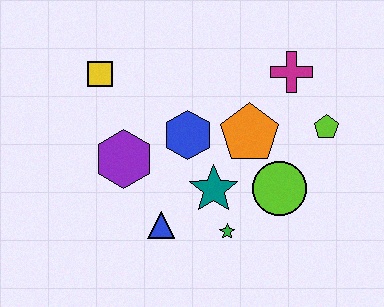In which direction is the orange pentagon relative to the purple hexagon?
The orange pentagon is to the right of the purple hexagon.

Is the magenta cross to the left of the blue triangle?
No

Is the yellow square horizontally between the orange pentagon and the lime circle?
No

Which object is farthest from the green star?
The yellow square is farthest from the green star.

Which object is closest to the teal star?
The green star is closest to the teal star.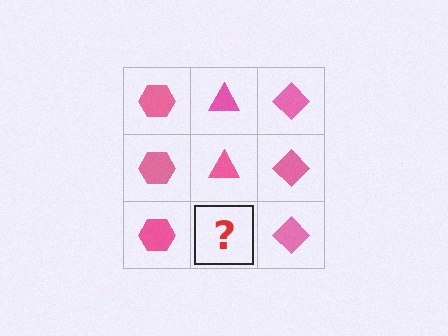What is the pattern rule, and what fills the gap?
The rule is that each column has a consistent shape. The gap should be filled with a pink triangle.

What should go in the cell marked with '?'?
The missing cell should contain a pink triangle.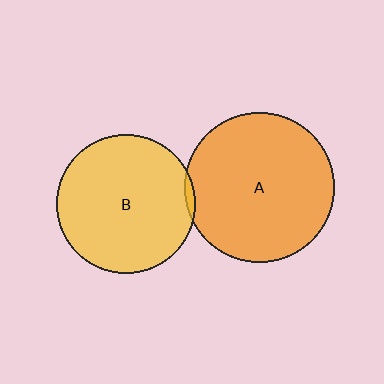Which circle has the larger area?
Circle A (orange).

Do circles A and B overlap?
Yes.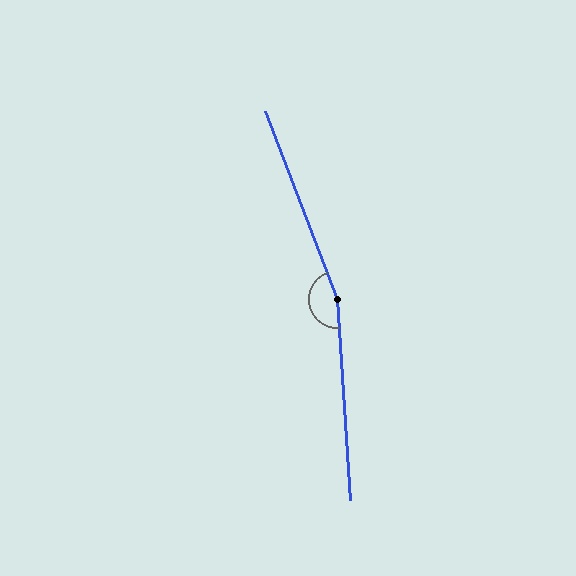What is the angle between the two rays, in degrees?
Approximately 163 degrees.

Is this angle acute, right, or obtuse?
It is obtuse.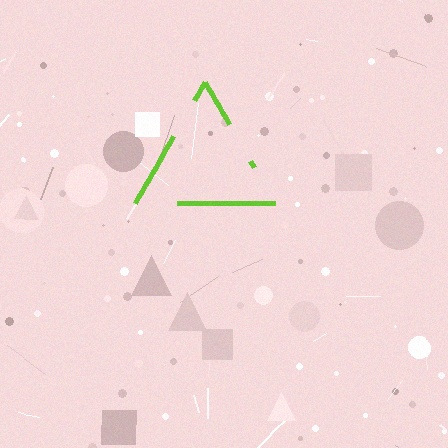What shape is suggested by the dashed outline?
The dashed outline suggests a triangle.